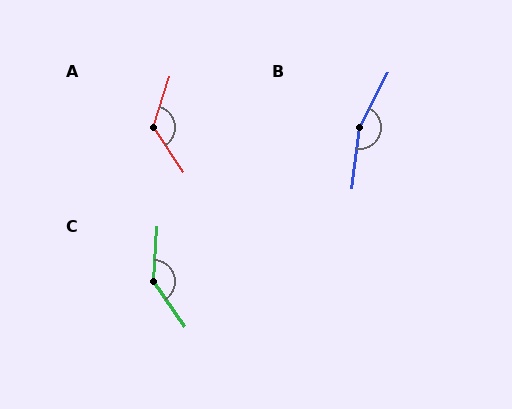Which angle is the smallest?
A, at approximately 129 degrees.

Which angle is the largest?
B, at approximately 160 degrees.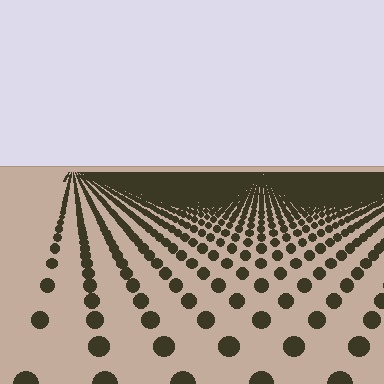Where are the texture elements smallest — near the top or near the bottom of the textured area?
Near the top.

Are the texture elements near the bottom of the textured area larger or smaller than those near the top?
Larger. Near the bottom, elements are closer to the viewer and appear at a bigger on-screen size.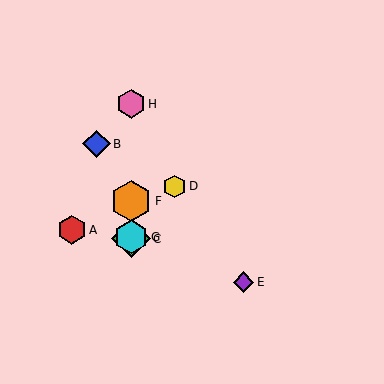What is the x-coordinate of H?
Object H is at x≈131.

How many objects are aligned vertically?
4 objects (C, F, G, H) are aligned vertically.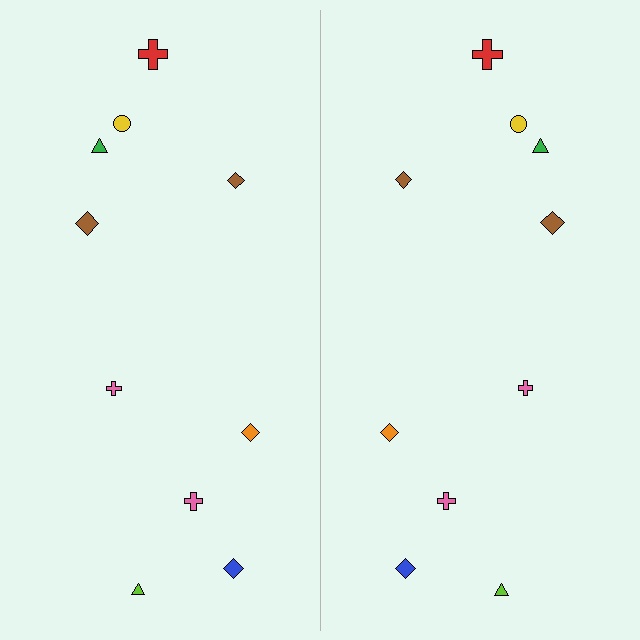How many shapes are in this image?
There are 20 shapes in this image.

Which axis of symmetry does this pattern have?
The pattern has a vertical axis of symmetry running through the center of the image.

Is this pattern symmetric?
Yes, this pattern has bilateral (reflection) symmetry.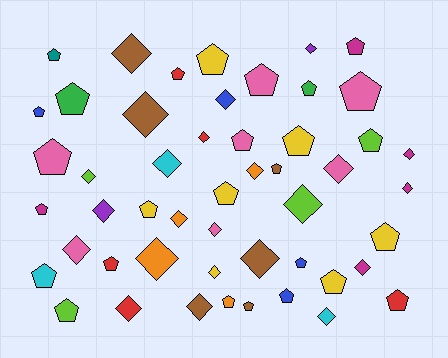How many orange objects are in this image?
There are 4 orange objects.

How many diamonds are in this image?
There are 23 diamonds.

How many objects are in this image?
There are 50 objects.